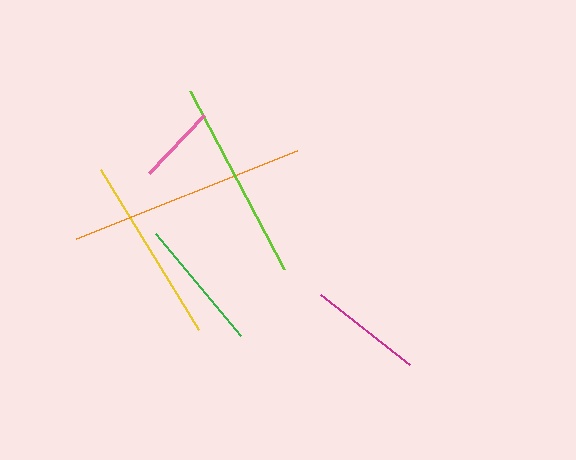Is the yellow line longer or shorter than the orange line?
The orange line is longer than the yellow line.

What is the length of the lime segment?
The lime segment is approximately 202 pixels long.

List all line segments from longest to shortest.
From longest to shortest: orange, lime, yellow, green, magenta, pink.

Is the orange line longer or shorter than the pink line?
The orange line is longer than the pink line.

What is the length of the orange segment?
The orange segment is approximately 238 pixels long.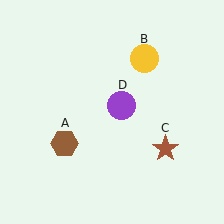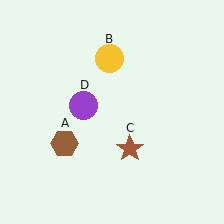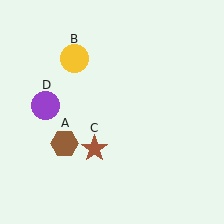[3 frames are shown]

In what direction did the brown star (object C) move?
The brown star (object C) moved left.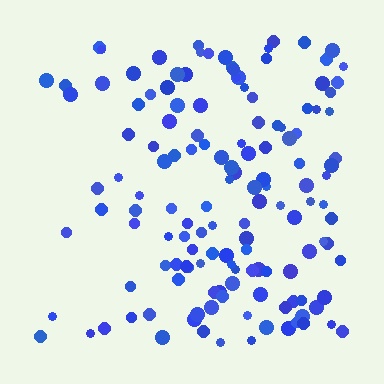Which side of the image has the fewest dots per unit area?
The left.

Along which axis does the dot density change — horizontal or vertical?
Horizontal.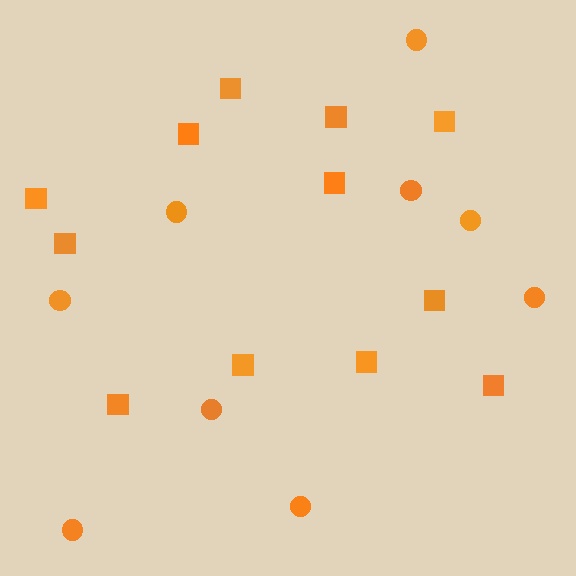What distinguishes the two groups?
There are 2 groups: one group of squares (12) and one group of circles (9).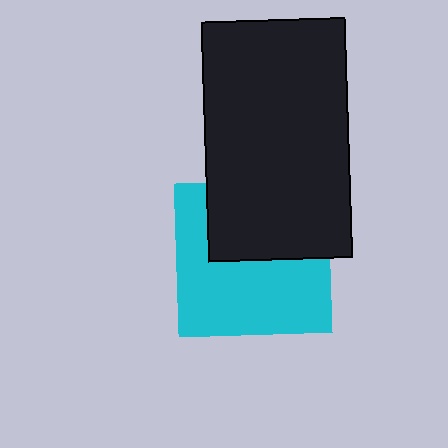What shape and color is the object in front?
The object in front is a black rectangle.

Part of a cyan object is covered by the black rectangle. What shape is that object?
It is a square.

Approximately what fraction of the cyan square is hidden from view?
Roughly 41% of the cyan square is hidden behind the black rectangle.